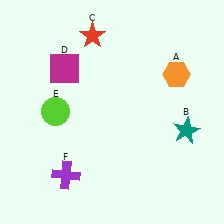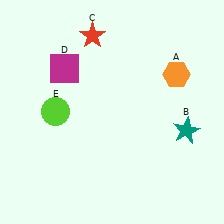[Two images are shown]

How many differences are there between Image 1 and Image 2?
There is 1 difference between the two images.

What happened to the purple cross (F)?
The purple cross (F) was removed in Image 2. It was in the bottom-left area of Image 1.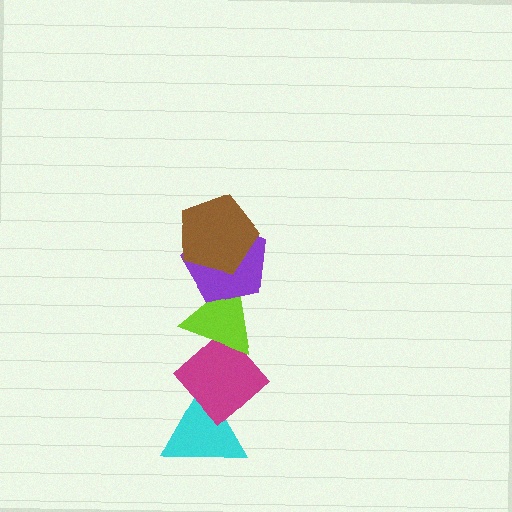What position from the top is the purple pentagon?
The purple pentagon is 2nd from the top.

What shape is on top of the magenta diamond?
The lime triangle is on top of the magenta diamond.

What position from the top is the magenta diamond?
The magenta diamond is 4th from the top.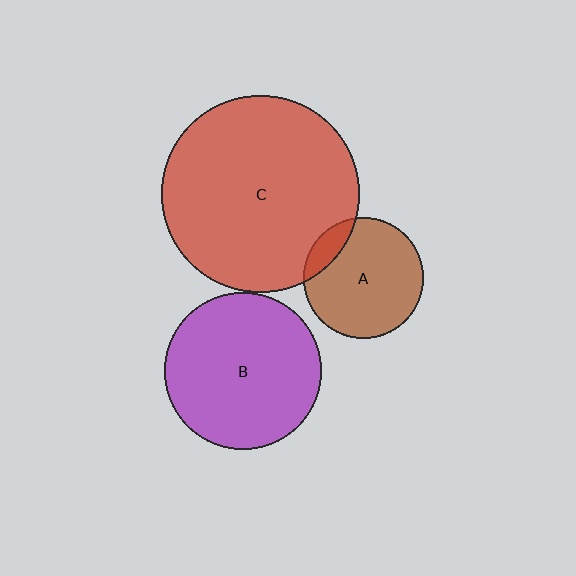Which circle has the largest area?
Circle C (red).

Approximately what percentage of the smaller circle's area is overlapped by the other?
Approximately 15%.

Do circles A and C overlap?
Yes.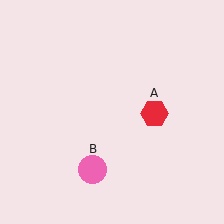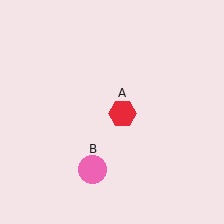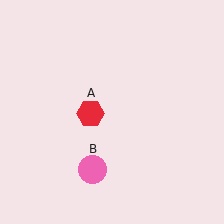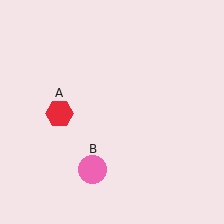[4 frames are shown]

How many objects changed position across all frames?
1 object changed position: red hexagon (object A).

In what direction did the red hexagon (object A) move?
The red hexagon (object A) moved left.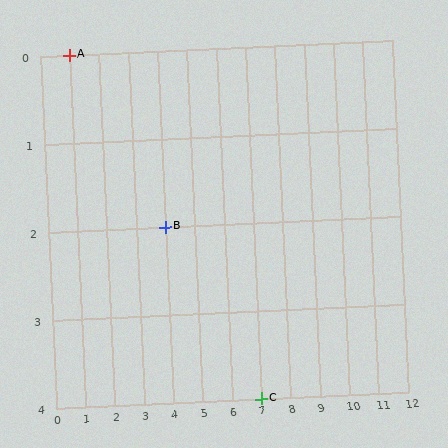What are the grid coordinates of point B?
Point B is at grid coordinates (4, 2).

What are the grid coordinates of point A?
Point A is at grid coordinates (1, 0).